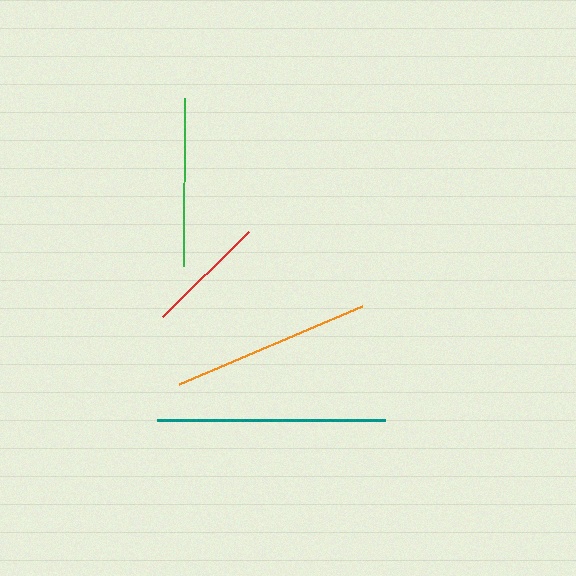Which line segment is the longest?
The teal line is the longest at approximately 228 pixels.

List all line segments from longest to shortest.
From longest to shortest: teal, orange, green, red.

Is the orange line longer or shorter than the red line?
The orange line is longer than the red line.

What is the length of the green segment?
The green segment is approximately 168 pixels long.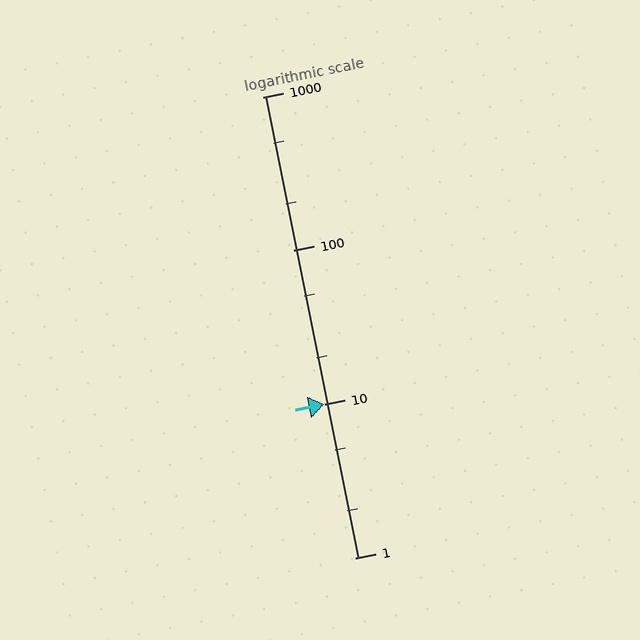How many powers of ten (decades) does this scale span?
The scale spans 3 decades, from 1 to 1000.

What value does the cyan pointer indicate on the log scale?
The pointer indicates approximately 10.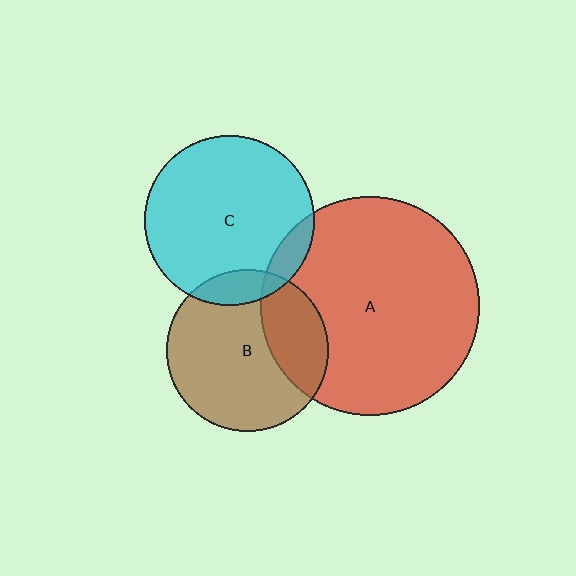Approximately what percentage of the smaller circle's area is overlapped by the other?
Approximately 10%.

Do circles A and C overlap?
Yes.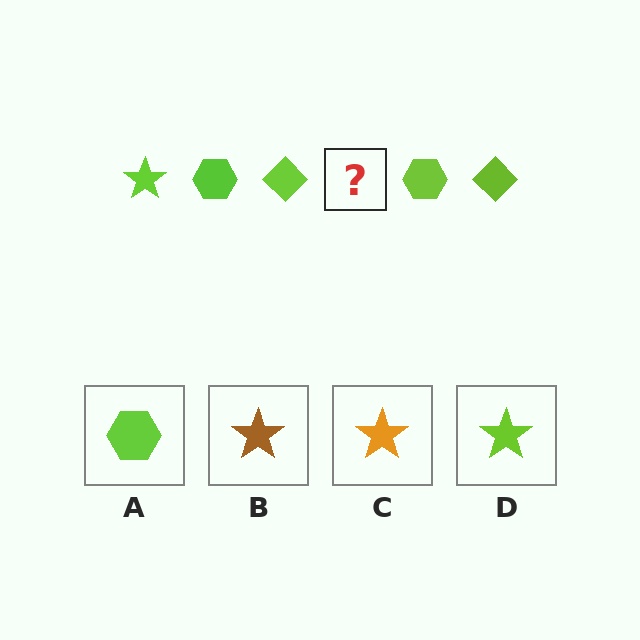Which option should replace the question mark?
Option D.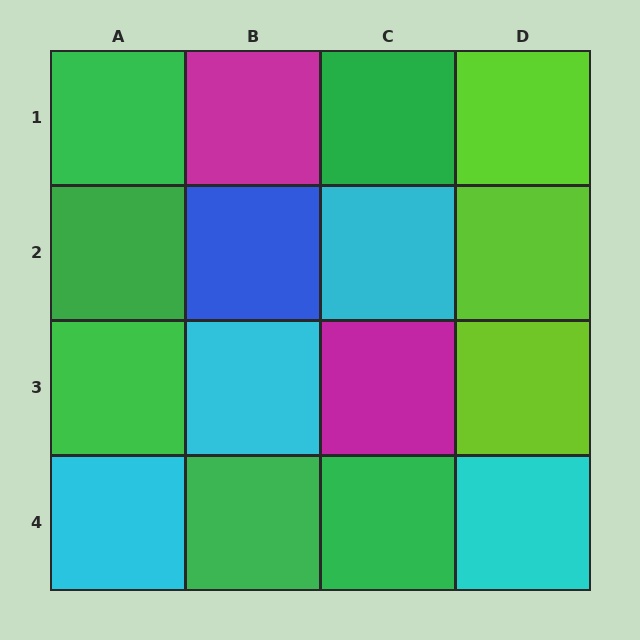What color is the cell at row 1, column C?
Green.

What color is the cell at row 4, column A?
Cyan.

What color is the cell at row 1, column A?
Green.